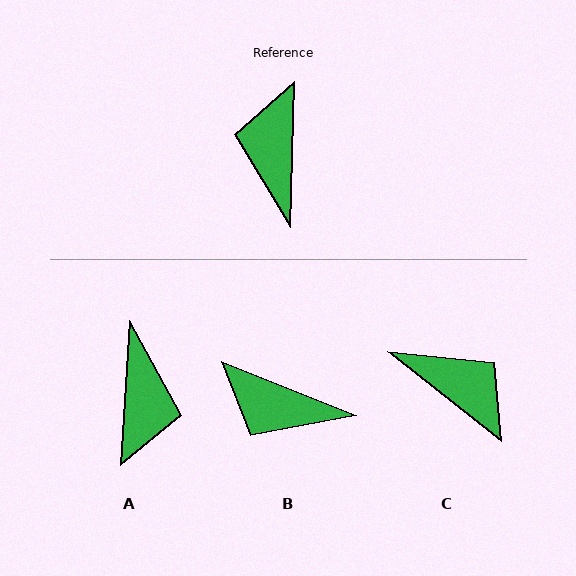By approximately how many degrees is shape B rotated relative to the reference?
Approximately 70 degrees counter-clockwise.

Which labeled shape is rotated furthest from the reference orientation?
A, about 178 degrees away.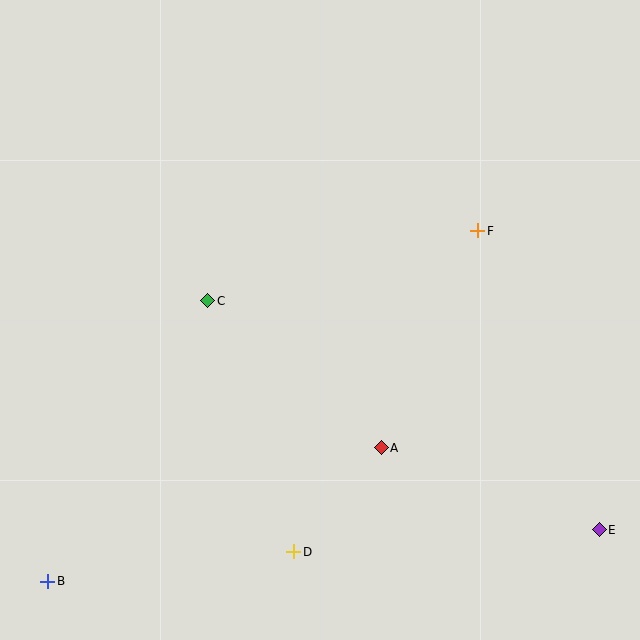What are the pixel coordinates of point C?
Point C is at (208, 301).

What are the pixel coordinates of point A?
Point A is at (381, 448).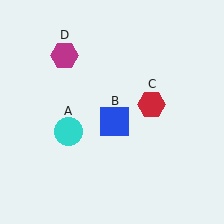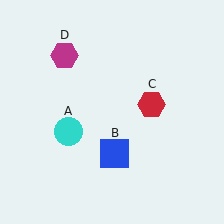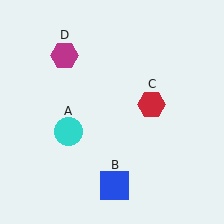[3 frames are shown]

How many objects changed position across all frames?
1 object changed position: blue square (object B).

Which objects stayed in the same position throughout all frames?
Cyan circle (object A) and red hexagon (object C) and magenta hexagon (object D) remained stationary.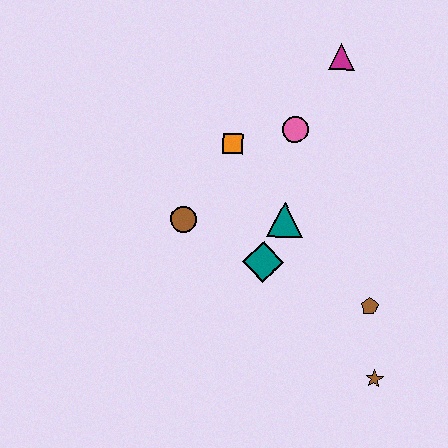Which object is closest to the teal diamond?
The teal triangle is closest to the teal diamond.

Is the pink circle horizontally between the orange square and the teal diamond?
No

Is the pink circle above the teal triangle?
Yes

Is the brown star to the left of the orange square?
No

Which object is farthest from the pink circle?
The brown star is farthest from the pink circle.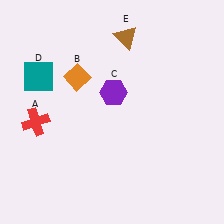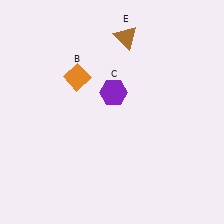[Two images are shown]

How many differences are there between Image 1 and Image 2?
There are 2 differences between the two images.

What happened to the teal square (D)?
The teal square (D) was removed in Image 2. It was in the top-left area of Image 1.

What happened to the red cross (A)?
The red cross (A) was removed in Image 2. It was in the bottom-left area of Image 1.